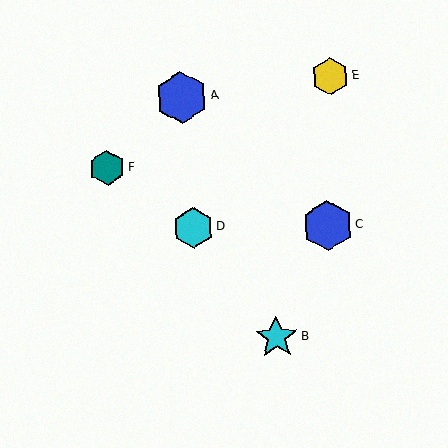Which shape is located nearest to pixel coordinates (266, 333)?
The cyan star (labeled B) at (276, 337) is nearest to that location.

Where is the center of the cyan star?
The center of the cyan star is at (276, 337).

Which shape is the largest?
The blue hexagon (labeled A) is the largest.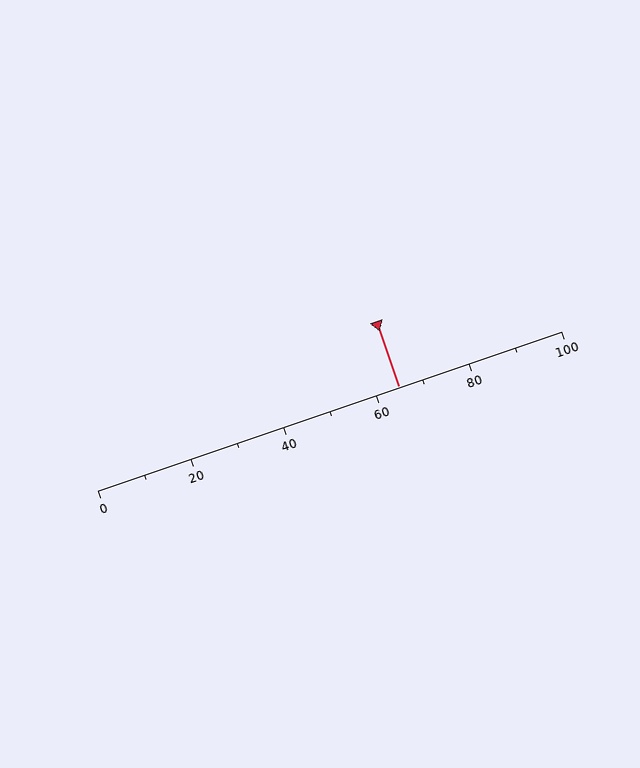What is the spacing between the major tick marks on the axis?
The major ticks are spaced 20 apart.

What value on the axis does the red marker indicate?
The marker indicates approximately 65.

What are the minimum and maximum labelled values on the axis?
The axis runs from 0 to 100.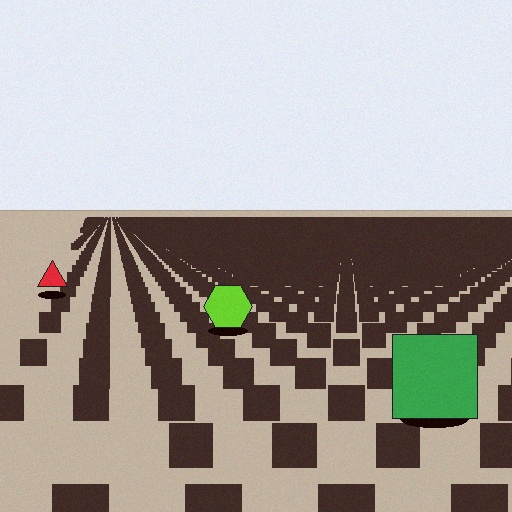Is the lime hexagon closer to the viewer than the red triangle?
Yes. The lime hexagon is closer — you can tell from the texture gradient: the ground texture is coarser near it.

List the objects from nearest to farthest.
From nearest to farthest: the green square, the lime hexagon, the red triangle.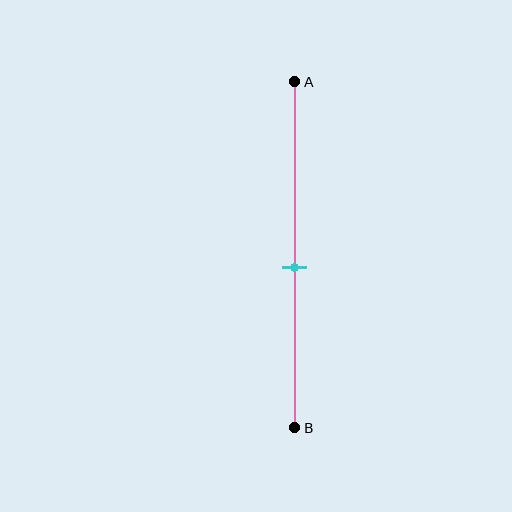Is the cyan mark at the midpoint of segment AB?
No, the mark is at about 55% from A, not at the 50% midpoint.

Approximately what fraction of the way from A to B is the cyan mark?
The cyan mark is approximately 55% of the way from A to B.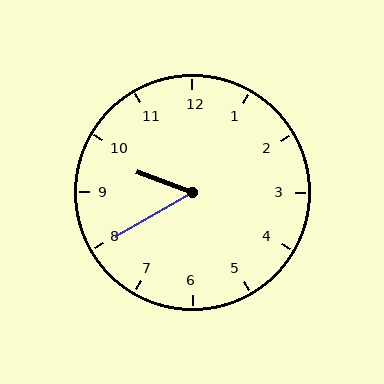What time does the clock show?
9:40.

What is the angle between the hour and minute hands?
Approximately 50 degrees.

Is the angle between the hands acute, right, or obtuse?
It is acute.